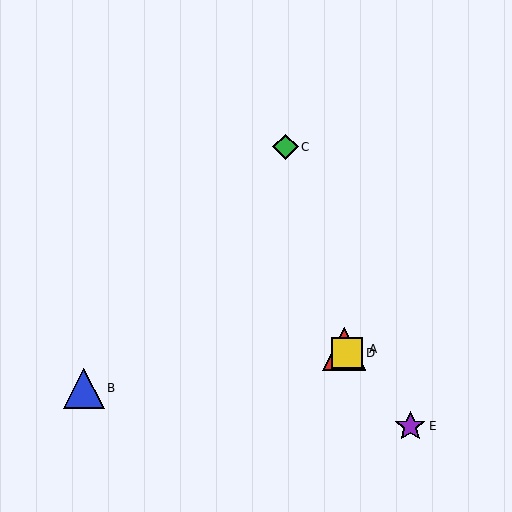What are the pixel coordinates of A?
Object A is at (344, 349).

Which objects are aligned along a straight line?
Objects A, D, E are aligned along a straight line.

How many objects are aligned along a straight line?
3 objects (A, D, E) are aligned along a straight line.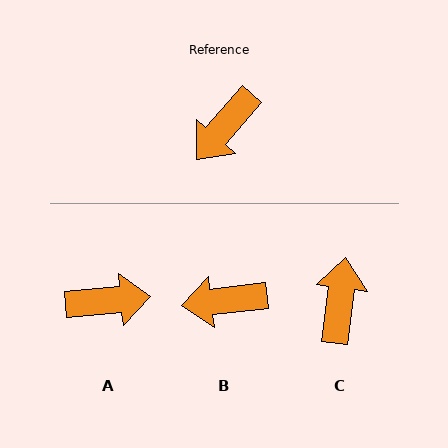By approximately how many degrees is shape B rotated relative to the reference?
Approximately 43 degrees clockwise.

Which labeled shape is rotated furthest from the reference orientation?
C, about 147 degrees away.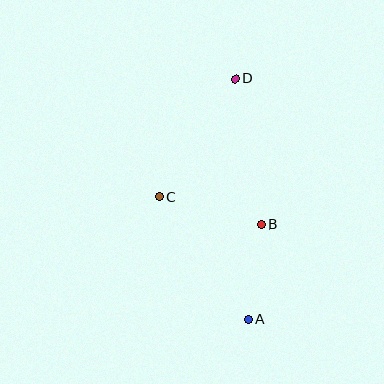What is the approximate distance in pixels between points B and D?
The distance between B and D is approximately 148 pixels.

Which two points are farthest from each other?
Points A and D are farthest from each other.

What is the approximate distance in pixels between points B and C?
The distance between B and C is approximately 106 pixels.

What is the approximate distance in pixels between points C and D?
The distance between C and D is approximately 140 pixels.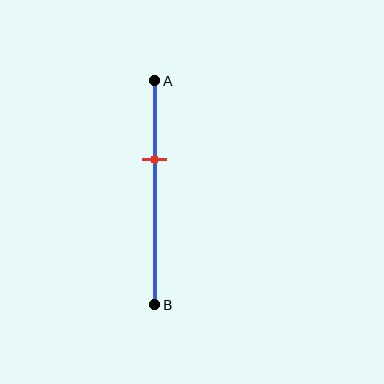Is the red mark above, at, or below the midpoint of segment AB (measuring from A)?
The red mark is above the midpoint of segment AB.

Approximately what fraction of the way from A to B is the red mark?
The red mark is approximately 35% of the way from A to B.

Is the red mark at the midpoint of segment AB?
No, the mark is at about 35% from A, not at the 50% midpoint.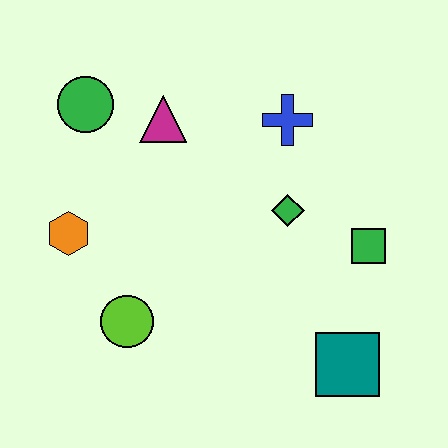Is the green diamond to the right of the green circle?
Yes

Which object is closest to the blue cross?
The green diamond is closest to the blue cross.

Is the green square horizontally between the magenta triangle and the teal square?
No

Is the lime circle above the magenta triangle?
No